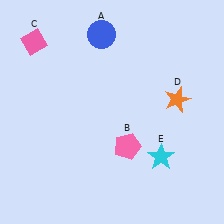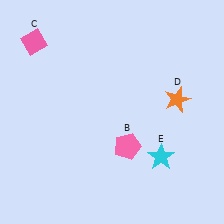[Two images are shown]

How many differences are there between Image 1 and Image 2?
There is 1 difference between the two images.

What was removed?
The blue circle (A) was removed in Image 2.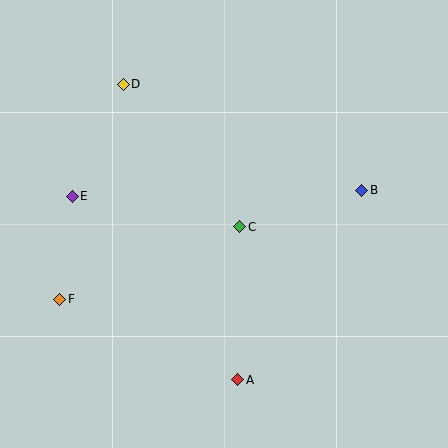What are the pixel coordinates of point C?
Point C is at (240, 227).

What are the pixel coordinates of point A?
Point A is at (238, 380).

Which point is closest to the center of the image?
Point C at (240, 227) is closest to the center.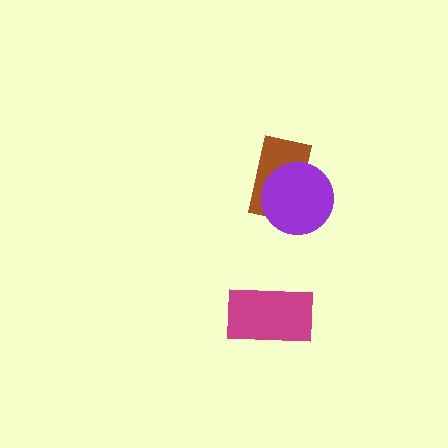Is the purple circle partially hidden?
No, no other shape covers it.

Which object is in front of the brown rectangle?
The purple circle is in front of the brown rectangle.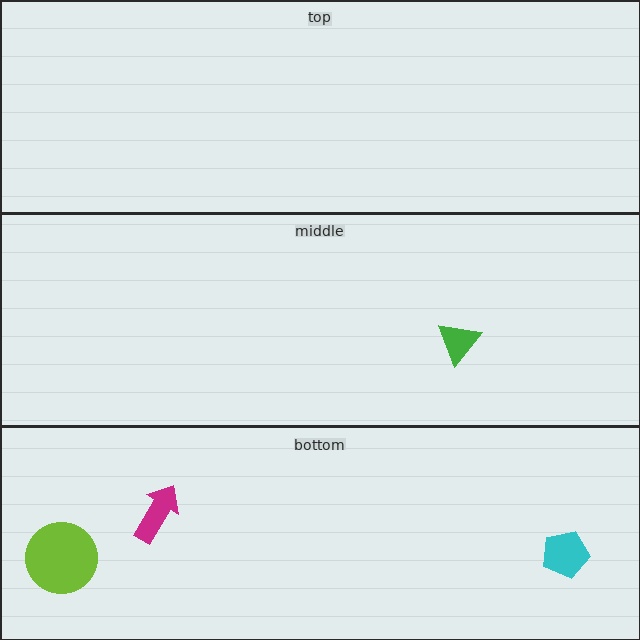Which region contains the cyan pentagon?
The bottom region.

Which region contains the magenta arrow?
The bottom region.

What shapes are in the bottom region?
The cyan pentagon, the magenta arrow, the lime circle.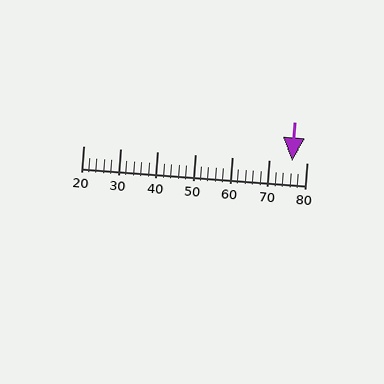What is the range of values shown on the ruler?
The ruler shows values from 20 to 80.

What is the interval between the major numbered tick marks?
The major tick marks are spaced 10 units apart.